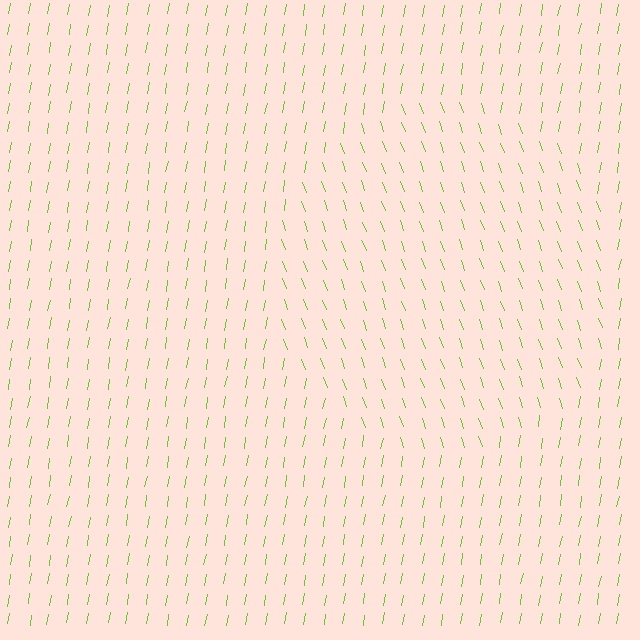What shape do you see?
I see a circle.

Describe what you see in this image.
The image is filled with small lime line segments. A circle region in the image has lines oriented differently from the surrounding lines, creating a visible texture boundary.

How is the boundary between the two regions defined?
The boundary is defined purely by a change in line orientation (approximately 30 degrees difference). All lines are the same color and thickness.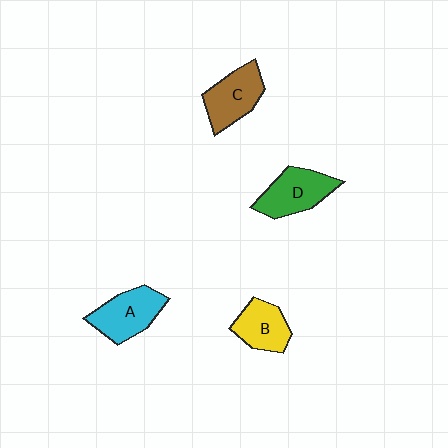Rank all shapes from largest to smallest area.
From largest to smallest: A (cyan), D (green), C (brown), B (yellow).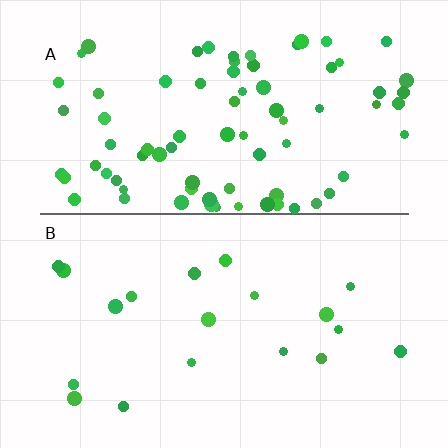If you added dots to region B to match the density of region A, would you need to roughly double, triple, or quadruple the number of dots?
Approximately quadruple.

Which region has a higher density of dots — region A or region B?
A (the top).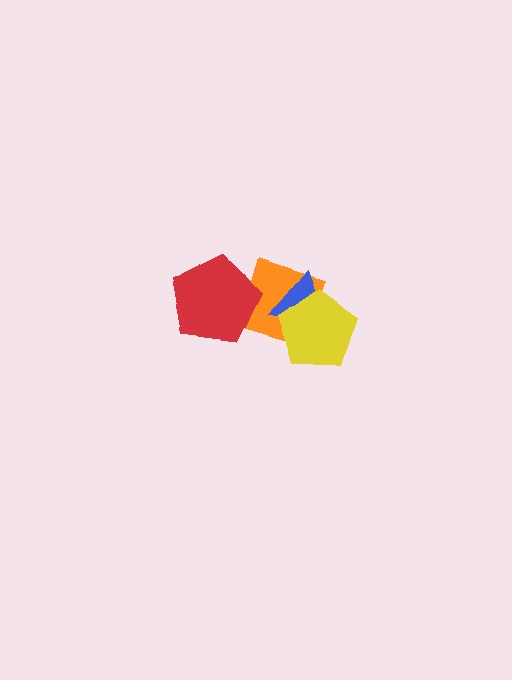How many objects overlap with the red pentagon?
1 object overlaps with the red pentagon.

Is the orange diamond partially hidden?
Yes, it is partially covered by another shape.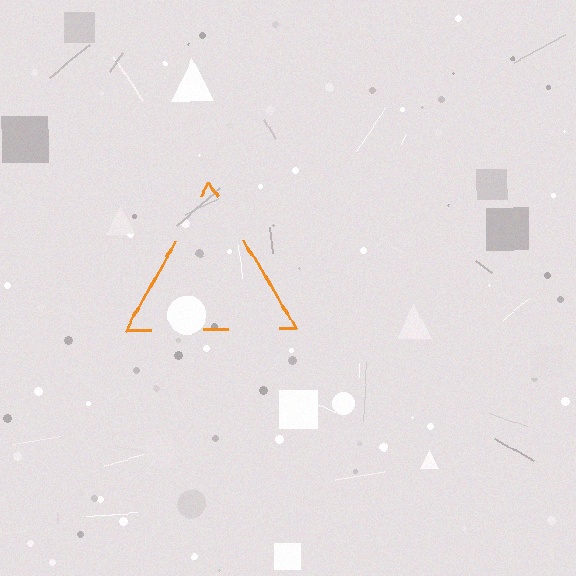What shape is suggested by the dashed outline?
The dashed outline suggests a triangle.